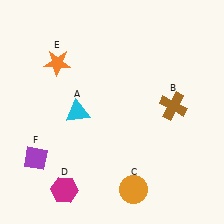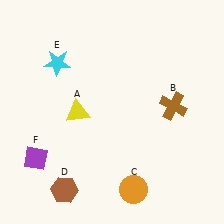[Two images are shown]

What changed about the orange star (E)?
In Image 1, E is orange. In Image 2, it changed to cyan.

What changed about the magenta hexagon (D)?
In Image 1, D is magenta. In Image 2, it changed to brown.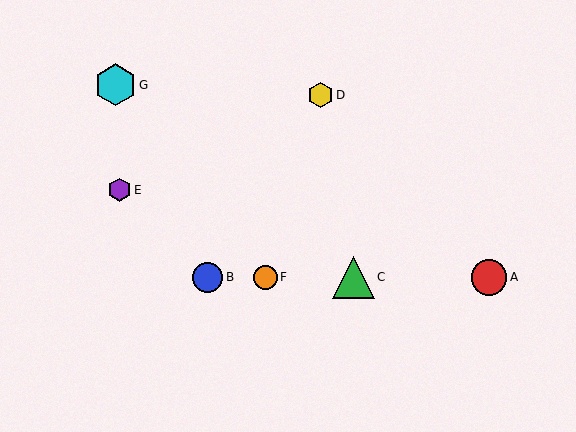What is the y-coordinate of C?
Object C is at y≈277.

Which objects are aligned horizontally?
Objects A, B, C, F are aligned horizontally.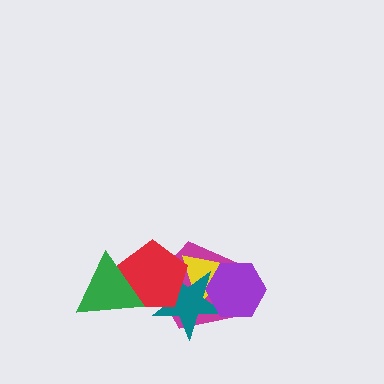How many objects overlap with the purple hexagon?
3 objects overlap with the purple hexagon.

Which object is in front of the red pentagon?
The green triangle is in front of the red pentagon.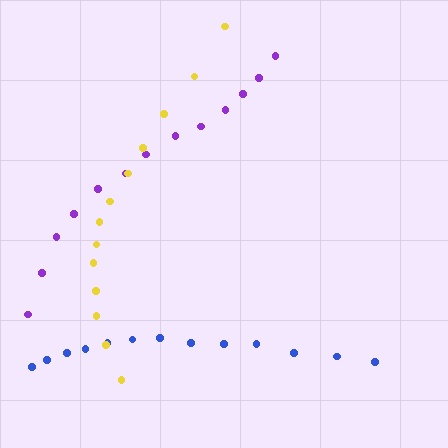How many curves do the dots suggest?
There are 3 distinct paths.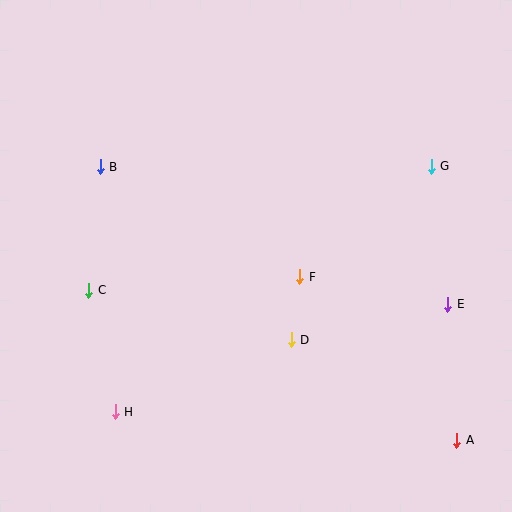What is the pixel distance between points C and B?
The distance between C and B is 124 pixels.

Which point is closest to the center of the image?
Point F at (300, 277) is closest to the center.